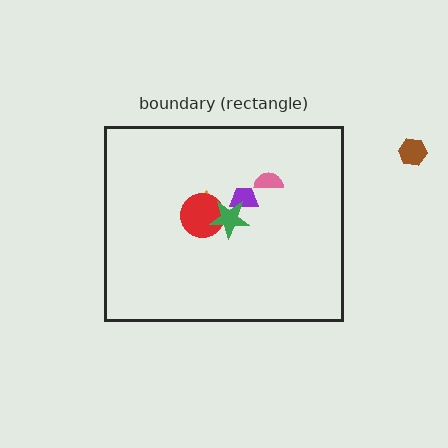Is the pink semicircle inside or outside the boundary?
Inside.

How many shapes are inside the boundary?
5 inside, 1 outside.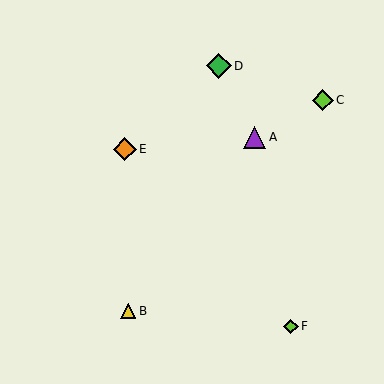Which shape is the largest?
The green diamond (labeled D) is the largest.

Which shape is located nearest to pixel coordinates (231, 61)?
The green diamond (labeled D) at (219, 66) is nearest to that location.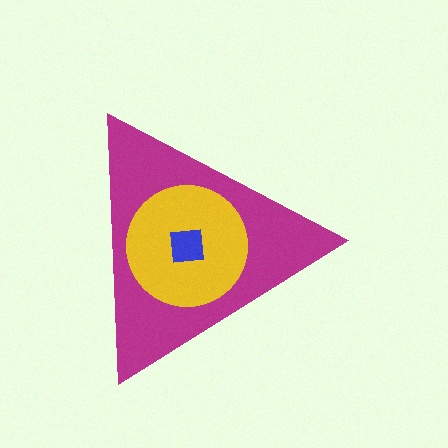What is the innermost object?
The blue square.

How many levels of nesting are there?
3.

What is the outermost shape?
The magenta triangle.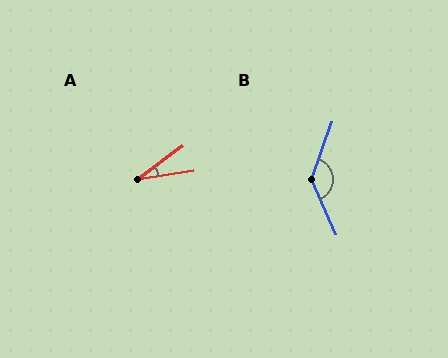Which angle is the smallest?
A, at approximately 27 degrees.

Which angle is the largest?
B, at approximately 137 degrees.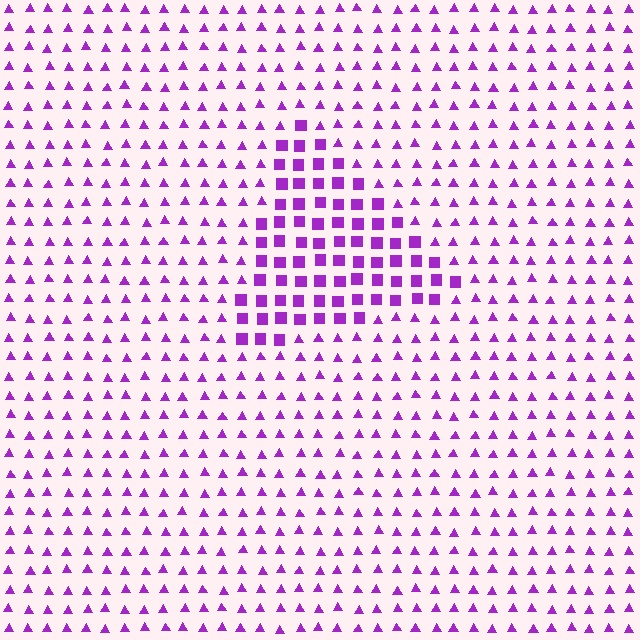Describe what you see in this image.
The image is filled with small purple elements arranged in a uniform grid. A triangle-shaped region contains squares, while the surrounding area contains triangles. The boundary is defined purely by the change in element shape.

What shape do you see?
I see a triangle.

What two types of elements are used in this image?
The image uses squares inside the triangle region and triangles outside it.